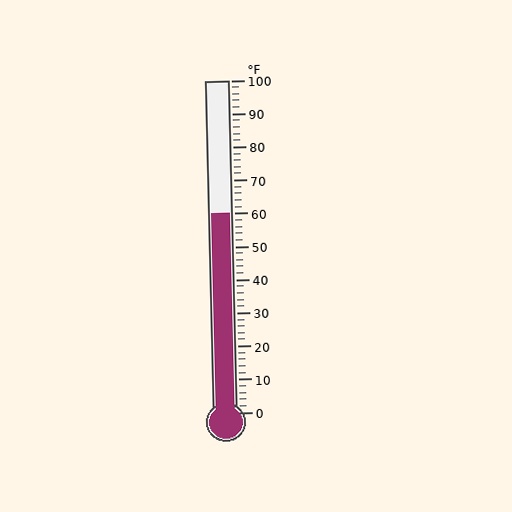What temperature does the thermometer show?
The thermometer shows approximately 60°F.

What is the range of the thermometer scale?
The thermometer scale ranges from 0°F to 100°F.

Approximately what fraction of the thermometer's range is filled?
The thermometer is filled to approximately 60% of its range.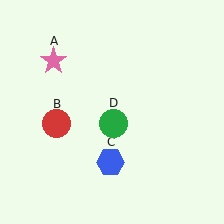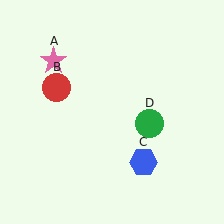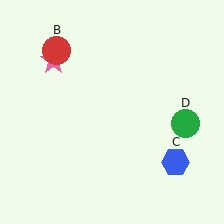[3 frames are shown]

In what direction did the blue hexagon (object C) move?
The blue hexagon (object C) moved right.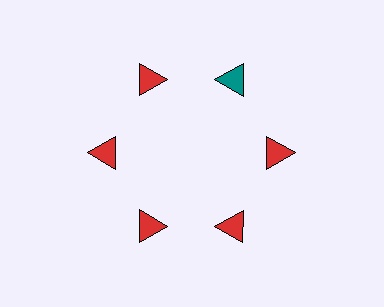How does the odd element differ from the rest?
It has a different color: teal instead of red.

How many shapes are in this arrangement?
There are 6 shapes arranged in a ring pattern.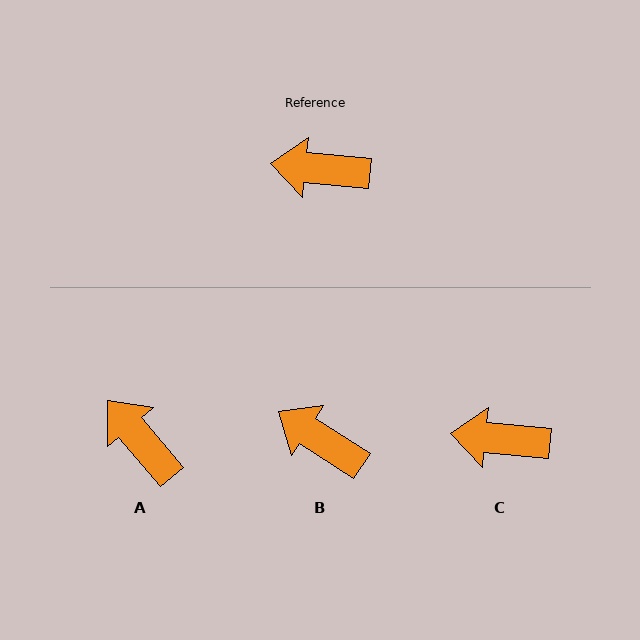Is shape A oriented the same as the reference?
No, it is off by about 44 degrees.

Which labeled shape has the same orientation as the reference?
C.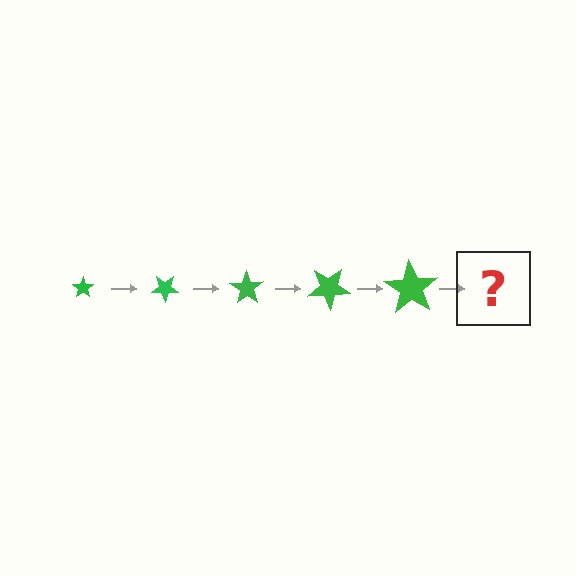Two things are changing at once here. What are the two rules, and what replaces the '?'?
The two rules are that the star grows larger each step and it rotates 35 degrees each step. The '?' should be a star, larger than the previous one and rotated 175 degrees from the start.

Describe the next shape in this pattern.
It should be a star, larger than the previous one and rotated 175 degrees from the start.